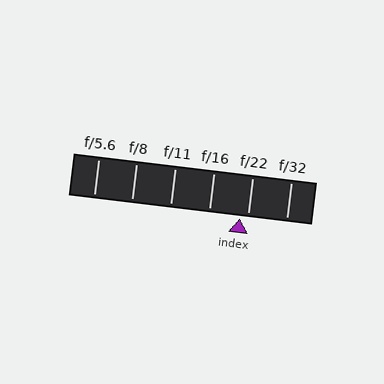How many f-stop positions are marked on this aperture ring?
There are 6 f-stop positions marked.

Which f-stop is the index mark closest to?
The index mark is closest to f/22.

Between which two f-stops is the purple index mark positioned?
The index mark is between f/16 and f/22.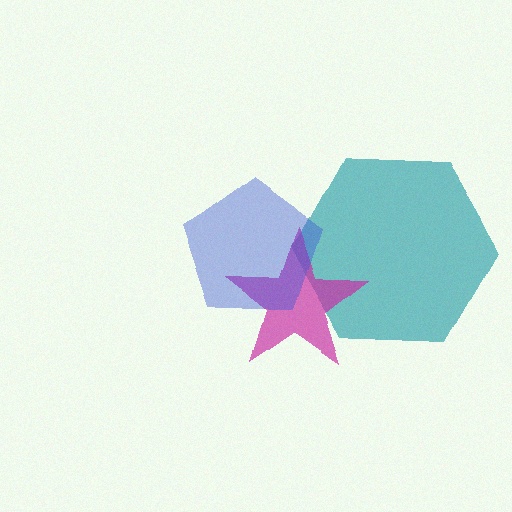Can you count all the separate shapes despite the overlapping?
Yes, there are 3 separate shapes.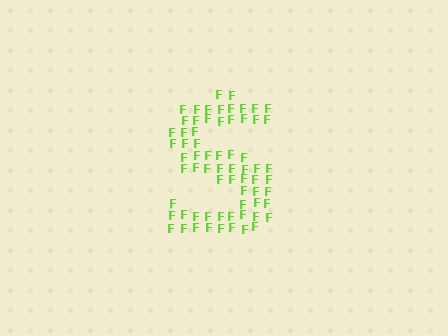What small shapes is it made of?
It is made of small letter F's.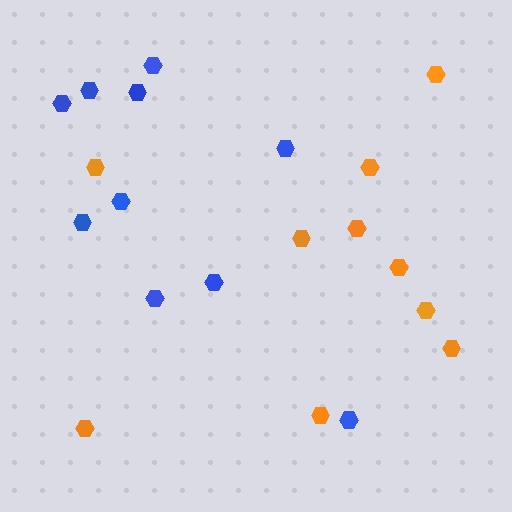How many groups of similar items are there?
There are 2 groups: one group of orange hexagons (10) and one group of blue hexagons (10).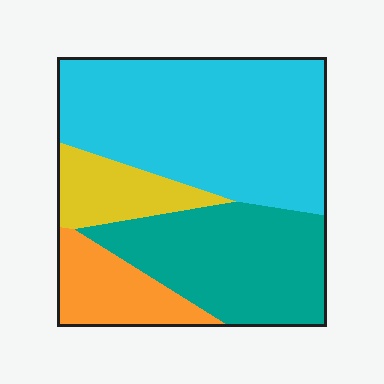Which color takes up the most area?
Cyan, at roughly 45%.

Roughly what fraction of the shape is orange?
Orange takes up about one eighth (1/8) of the shape.